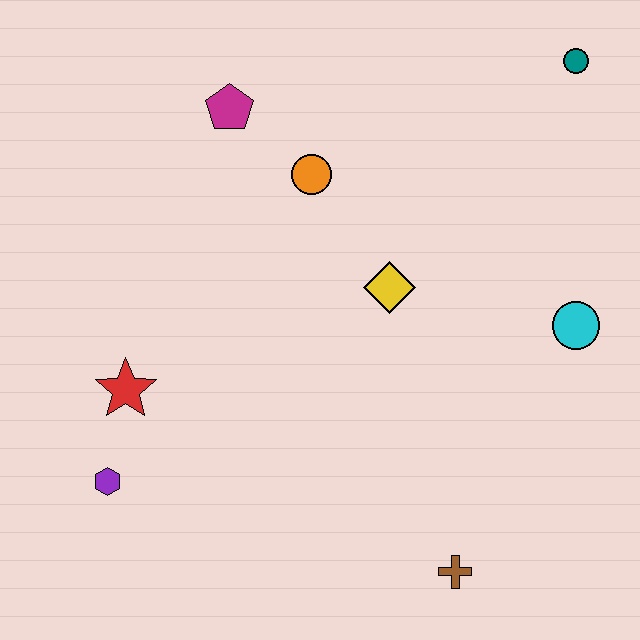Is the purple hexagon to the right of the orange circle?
No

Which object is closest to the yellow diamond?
The orange circle is closest to the yellow diamond.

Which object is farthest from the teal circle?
The purple hexagon is farthest from the teal circle.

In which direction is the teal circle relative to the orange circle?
The teal circle is to the right of the orange circle.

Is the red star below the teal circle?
Yes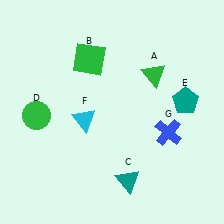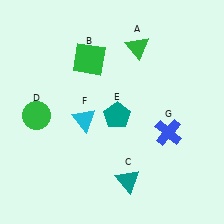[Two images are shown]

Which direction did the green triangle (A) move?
The green triangle (A) moved up.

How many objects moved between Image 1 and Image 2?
2 objects moved between the two images.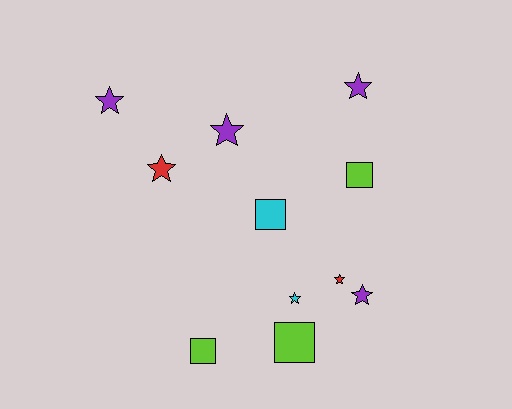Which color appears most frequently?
Purple, with 4 objects.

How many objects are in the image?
There are 11 objects.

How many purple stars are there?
There are 4 purple stars.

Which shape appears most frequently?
Star, with 7 objects.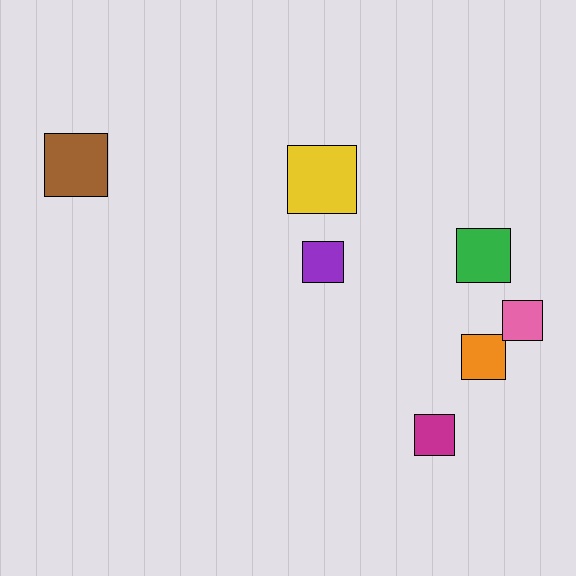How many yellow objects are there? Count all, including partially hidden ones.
There is 1 yellow object.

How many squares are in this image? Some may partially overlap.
There are 7 squares.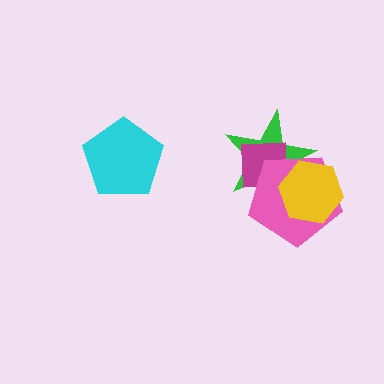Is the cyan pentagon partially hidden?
No, no other shape covers it.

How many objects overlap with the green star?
3 objects overlap with the green star.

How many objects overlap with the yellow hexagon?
3 objects overlap with the yellow hexagon.